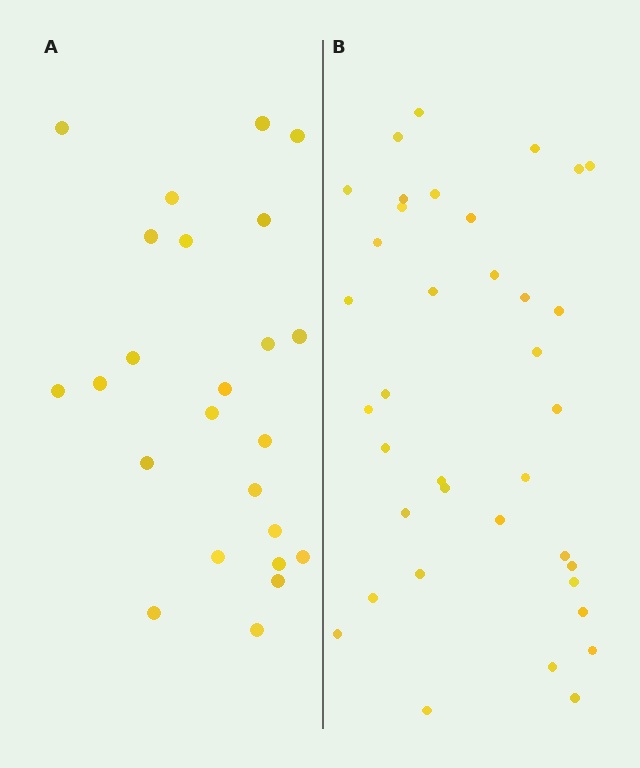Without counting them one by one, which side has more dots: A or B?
Region B (the right region) has more dots.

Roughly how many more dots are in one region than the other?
Region B has approximately 15 more dots than region A.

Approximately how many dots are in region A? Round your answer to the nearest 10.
About 20 dots. (The exact count is 24, which rounds to 20.)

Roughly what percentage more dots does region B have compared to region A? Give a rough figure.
About 55% more.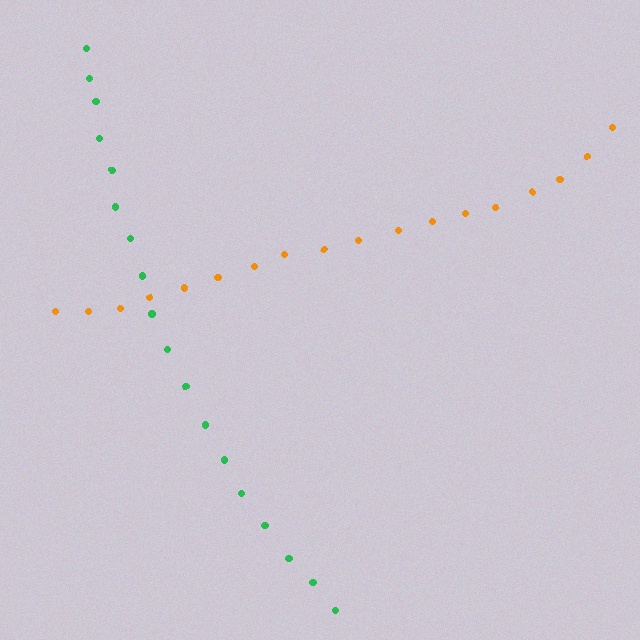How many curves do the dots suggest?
There are 2 distinct paths.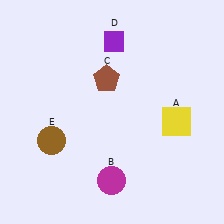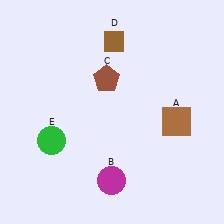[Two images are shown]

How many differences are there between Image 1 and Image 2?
There are 3 differences between the two images.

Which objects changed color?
A changed from yellow to brown. D changed from purple to brown. E changed from brown to green.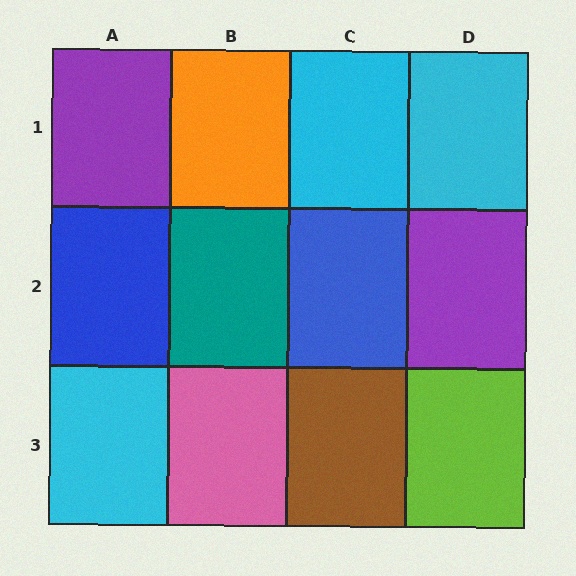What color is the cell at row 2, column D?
Purple.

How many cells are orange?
1 cell is orange.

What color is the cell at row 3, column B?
Pink.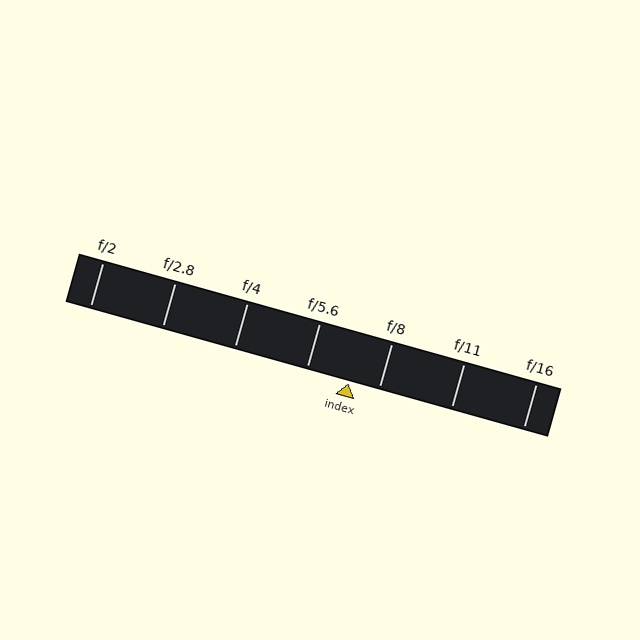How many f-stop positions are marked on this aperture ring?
There are 7 f-stop positions marked.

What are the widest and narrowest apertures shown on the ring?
The widest aperture shown is f/2 and the narrowest is f/16.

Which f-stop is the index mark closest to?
The index mark is closest to f/8.